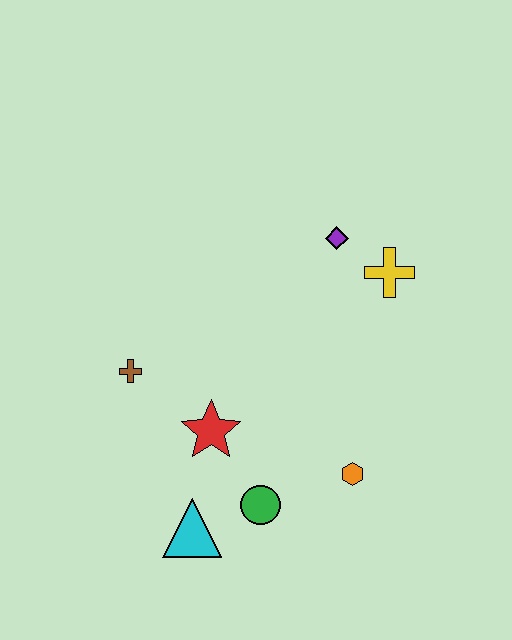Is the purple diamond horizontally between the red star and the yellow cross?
Yes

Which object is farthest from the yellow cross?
The cyan triangle is farthest from the yellow cross.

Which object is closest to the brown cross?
The red star is closest to the brown cross.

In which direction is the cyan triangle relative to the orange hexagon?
The cyan triangle is to the left of the orange hexagon.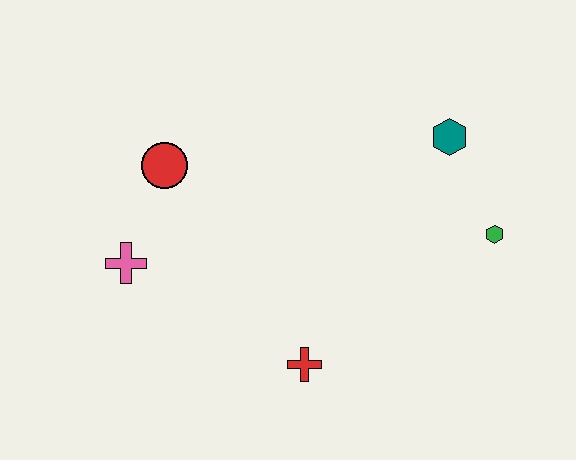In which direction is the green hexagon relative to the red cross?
The green hexagon is to the right of the red cross.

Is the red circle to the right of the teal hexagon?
No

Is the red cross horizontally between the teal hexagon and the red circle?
Yes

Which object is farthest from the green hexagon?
The pink cross is farthest from the green hexagon.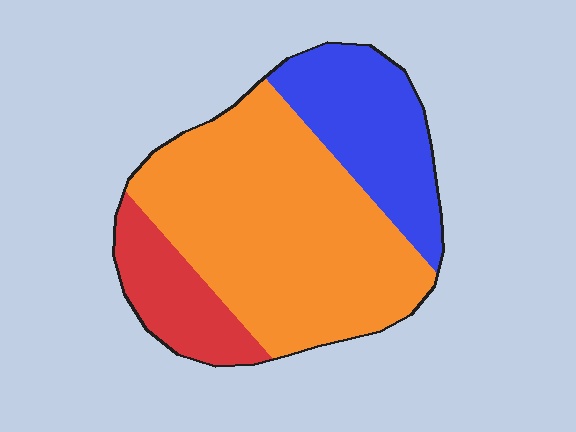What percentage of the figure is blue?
Blue covers 25% of the figure.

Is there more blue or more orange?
Orange.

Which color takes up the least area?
Red, at roughly 15%.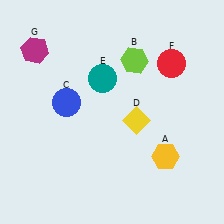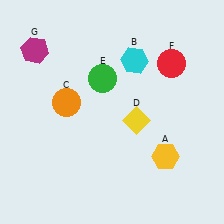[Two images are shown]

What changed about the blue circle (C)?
In Image 1, C is blue. In Image 2, it changed to orange.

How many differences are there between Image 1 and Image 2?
There are 3 differences between the two images.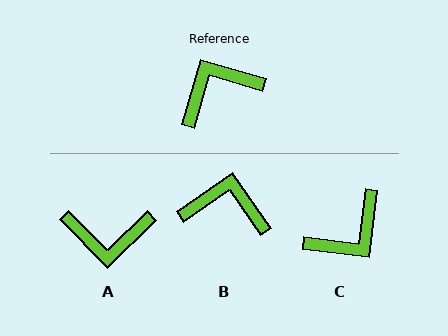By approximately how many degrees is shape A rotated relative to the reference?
Approximately 151 degrees counter-clockwise.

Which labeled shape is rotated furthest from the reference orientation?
C, about 170 degrees away.